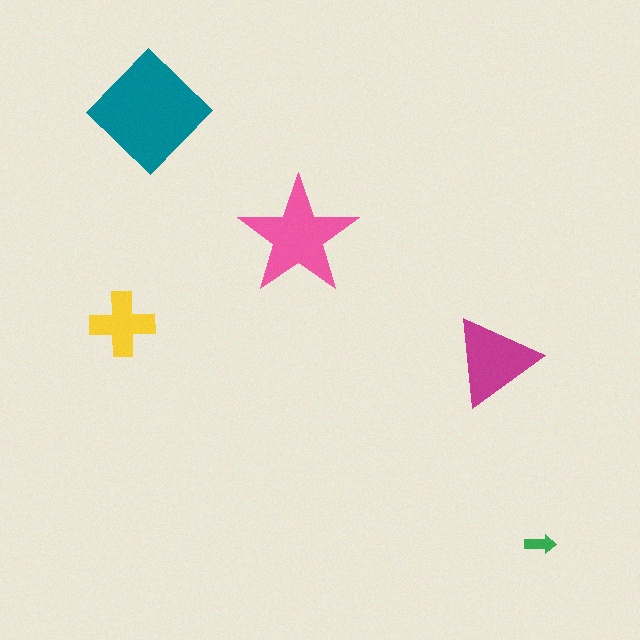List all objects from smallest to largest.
The green arrow, the yellow cross, the magenta triangle, the pink star, the teal diamond.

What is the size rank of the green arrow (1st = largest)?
5th.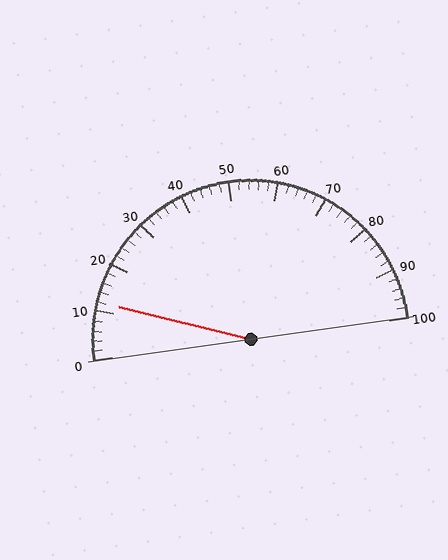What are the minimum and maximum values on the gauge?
The gauge ranges from 0 to 100.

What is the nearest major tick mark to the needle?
The nearest major tick mark is 10.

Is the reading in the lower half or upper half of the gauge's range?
The reading is in the lower half of the range (0 to 100).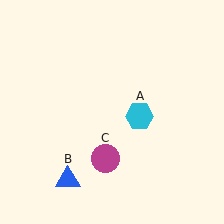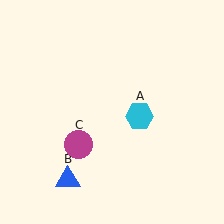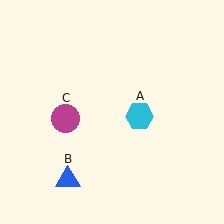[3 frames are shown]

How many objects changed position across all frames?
1 object changed position: magenta circle (object C).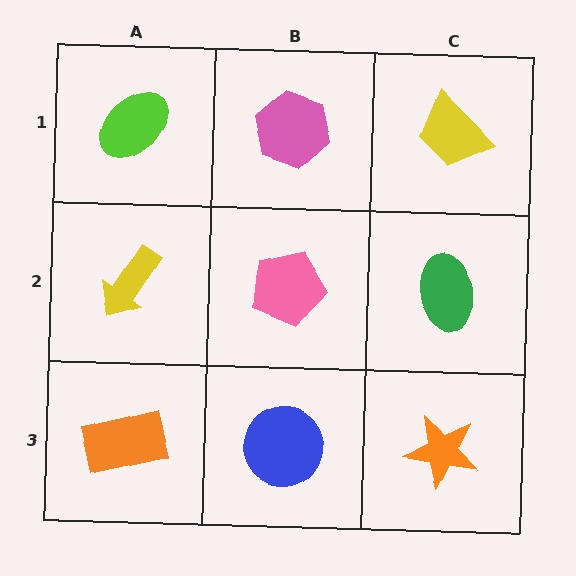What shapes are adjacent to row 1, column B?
A pink pentagon (row 2, column B), a lime ellipse (row 1, column A), a yellow trapezoid (row 1, column C).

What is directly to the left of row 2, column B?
A yellow arrow.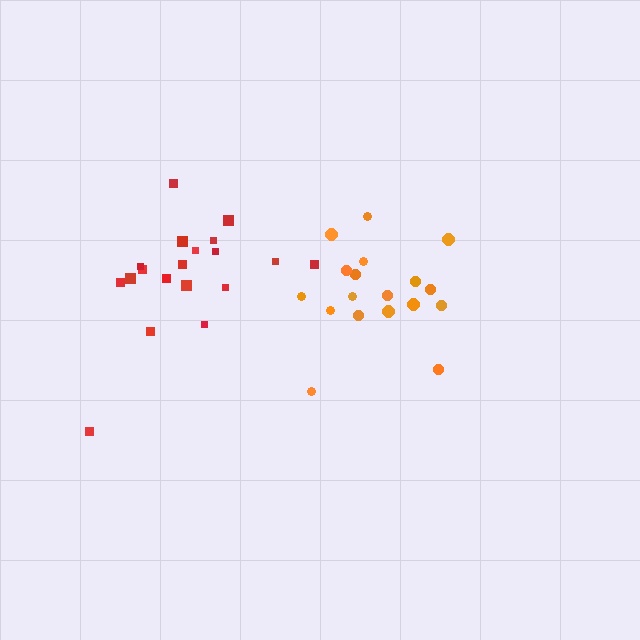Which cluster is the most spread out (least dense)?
Red.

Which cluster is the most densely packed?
Orange.